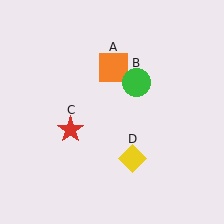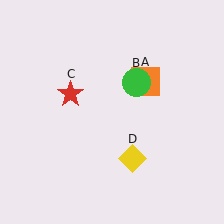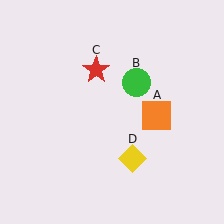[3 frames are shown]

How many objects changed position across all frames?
2 objects changed position: orange square (object A), red star (object C).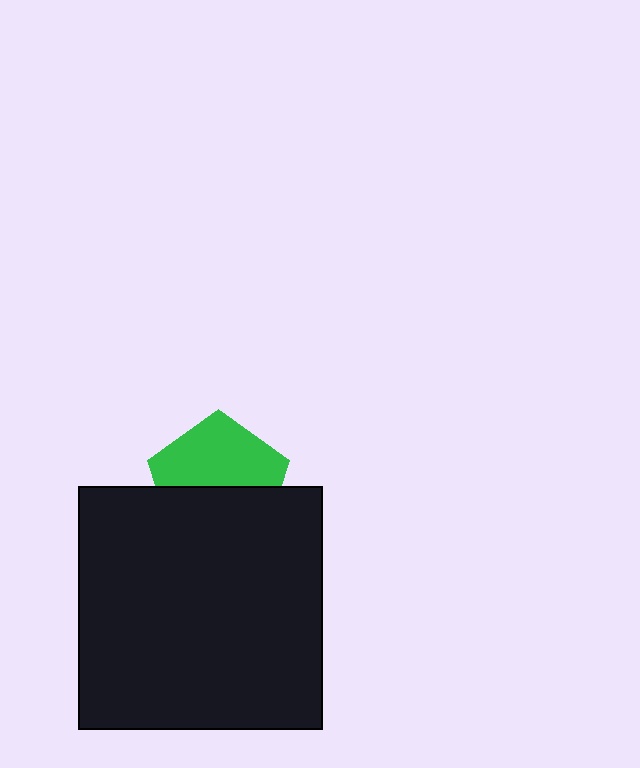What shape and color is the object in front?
The object in front is a black square.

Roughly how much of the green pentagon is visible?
About half of it is visible (roughly 52%).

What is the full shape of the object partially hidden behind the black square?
The partially hidden object is a green pentagon.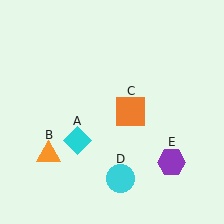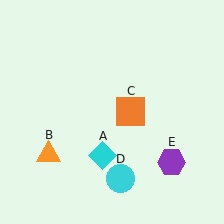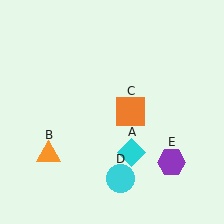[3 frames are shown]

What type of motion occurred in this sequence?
The cyan diamond (object A) rotated counterclockwise around the center of the scene.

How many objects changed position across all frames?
1 object changed position: cyan diamond (object A).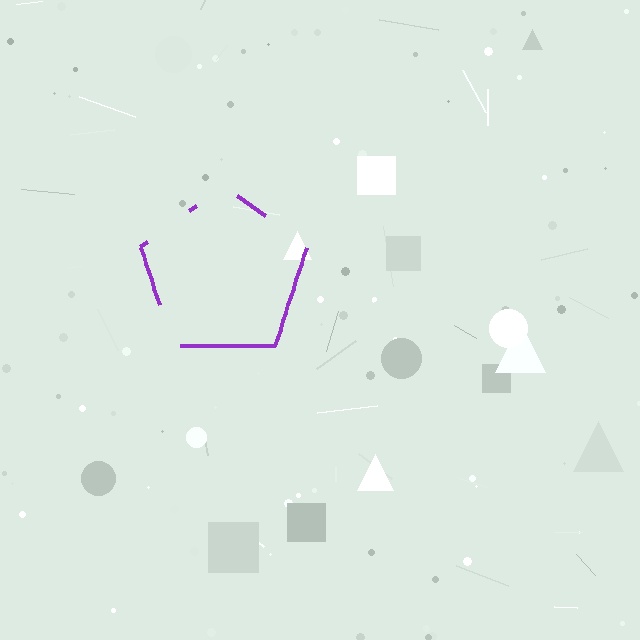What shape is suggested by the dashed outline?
The dashed outline suggests a pentagon.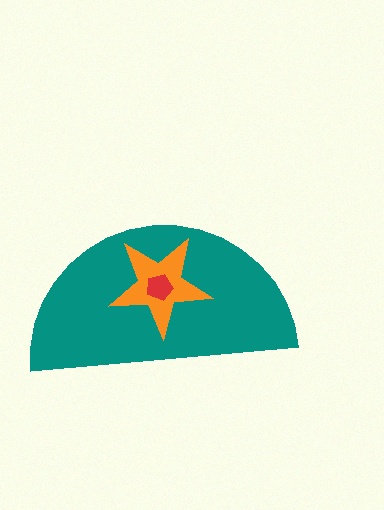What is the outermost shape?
The teal semicircle.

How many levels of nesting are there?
3.